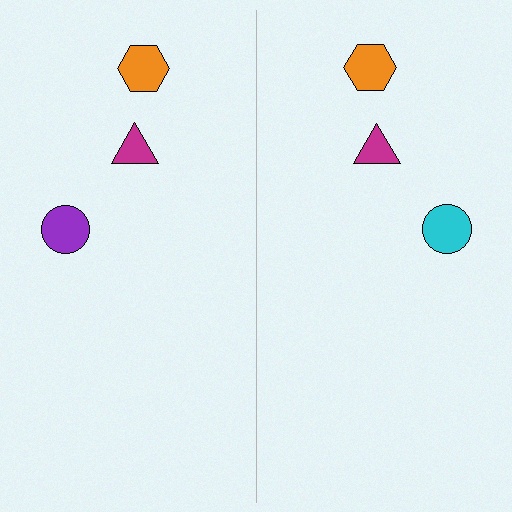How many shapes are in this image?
There are 6 shapes in this image.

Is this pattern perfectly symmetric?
No, the pattern is not perfectly symmetric. The cyan circle on the right side breaks the symmetry — its mirror counterpart is purple.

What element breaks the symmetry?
The cyan circle on the right side breaks the symmetry — its mirror counterpart is purple.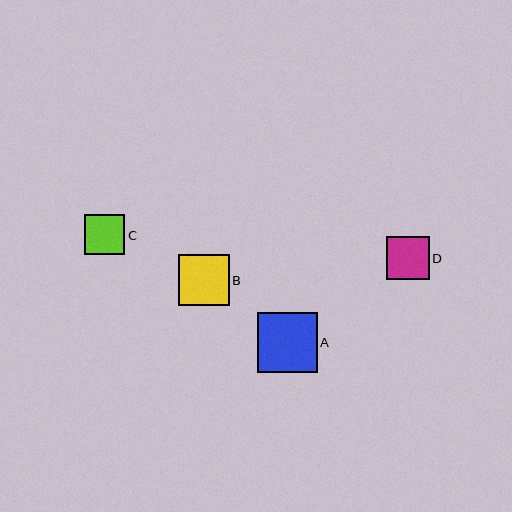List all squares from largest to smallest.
From largest to smallest: A, B, D, C.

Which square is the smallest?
Square C is the smallest with a size of approximately 40 pixels.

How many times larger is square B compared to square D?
Square B is approximately 1.2 times the size of square D.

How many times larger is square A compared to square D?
Square A is approximately 1.4 times the size of square D.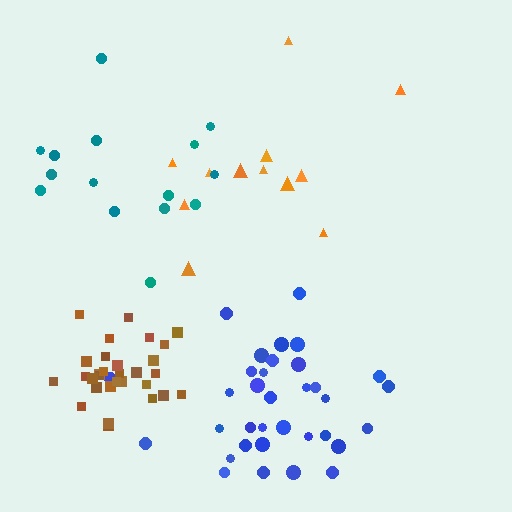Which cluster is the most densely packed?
Brown.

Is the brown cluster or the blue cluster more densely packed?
Brown.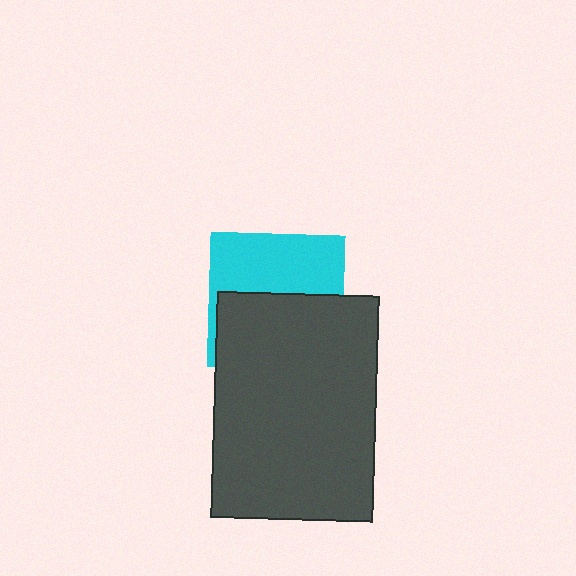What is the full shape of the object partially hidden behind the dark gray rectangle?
The partially hidden object is a cyan square.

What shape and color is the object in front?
The object in front is a dark gray rectangle.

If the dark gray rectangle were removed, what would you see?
You would see the complete cyan square.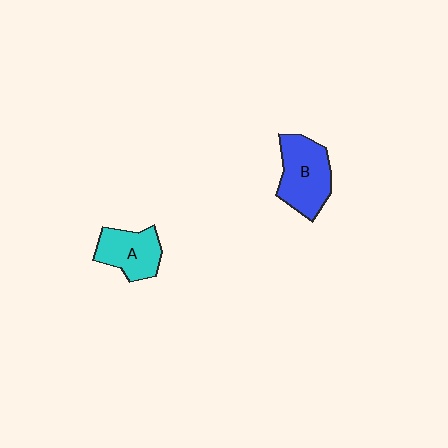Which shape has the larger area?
Shape B (blue).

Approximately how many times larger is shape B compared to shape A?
Approximately 1.3 times.